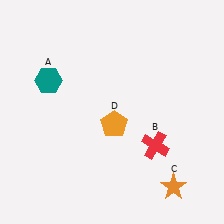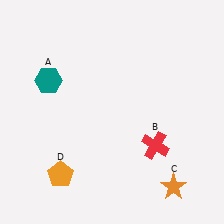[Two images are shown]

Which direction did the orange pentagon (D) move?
The orange pentagon (D) moved left.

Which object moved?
The orange pentagon (D) moved left.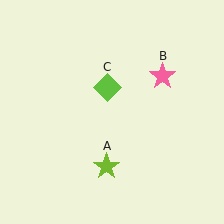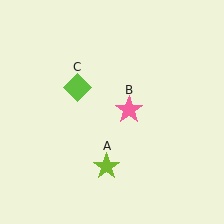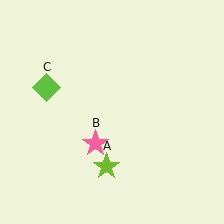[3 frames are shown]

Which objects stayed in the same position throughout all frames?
Lime star (object A) remained stationary.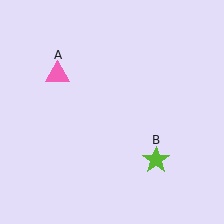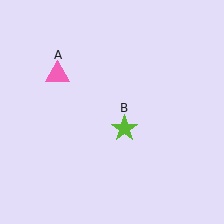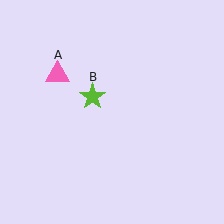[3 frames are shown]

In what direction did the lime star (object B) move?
The lime star (object B) moved up and to the left.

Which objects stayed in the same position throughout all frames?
Pink triangle (object A) remained stationary.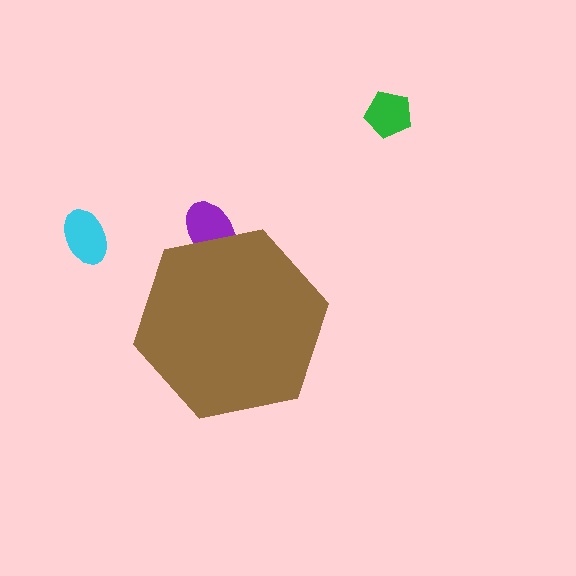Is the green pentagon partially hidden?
No, the green pentagon is fully visible.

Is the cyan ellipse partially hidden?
No, the cyan ellipse is fully visible.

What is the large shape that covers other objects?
A brown hexagon.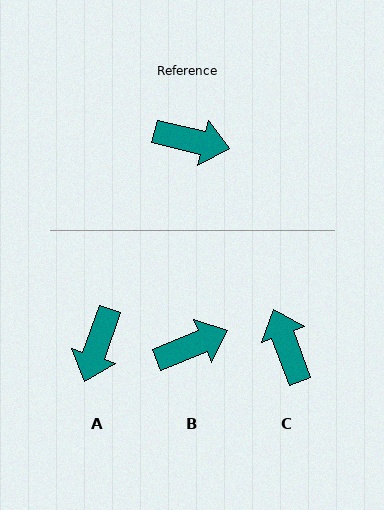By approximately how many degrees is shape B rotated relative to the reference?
Approximately 35 degrees counter-clockwise.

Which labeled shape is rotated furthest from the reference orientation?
C, about 124 degrees away.